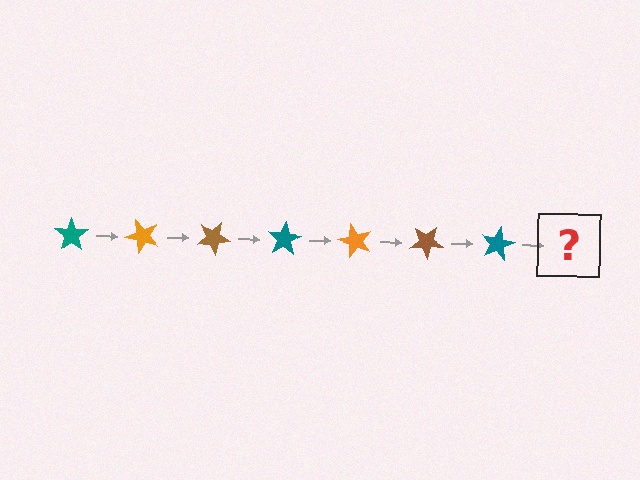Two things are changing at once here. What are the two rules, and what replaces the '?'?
The two rules are that it rotates 50 degrees each step and the color cycles through teal, orange, and brown. The '?' should be an orange star, rotated 350 degrees from the start.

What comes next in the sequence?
The next element should be an orange star, rotated 350 degrees from the start.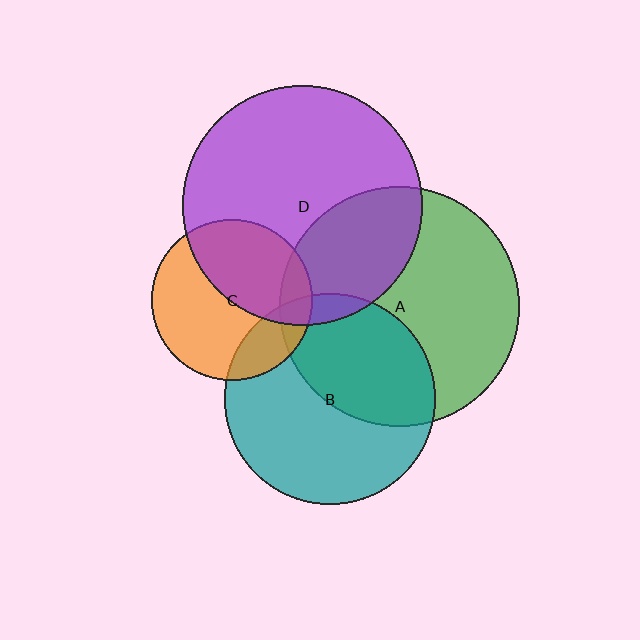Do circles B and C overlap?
Yes.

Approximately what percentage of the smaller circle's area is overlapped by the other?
Approximately 20%.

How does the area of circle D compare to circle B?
Approximately 1.3 times.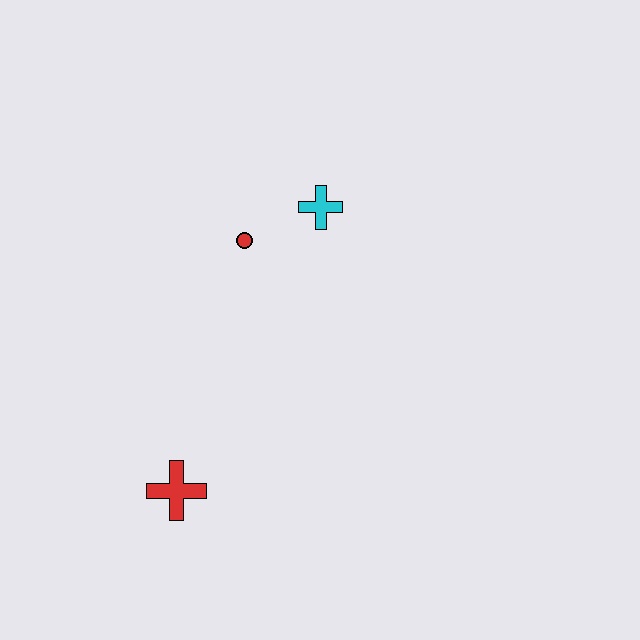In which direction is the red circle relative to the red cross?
The red circle is above the red cross.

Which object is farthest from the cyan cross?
The red cross is farthest from the cyan cross.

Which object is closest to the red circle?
The cyan cross is closest to the red circle.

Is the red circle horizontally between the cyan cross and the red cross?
Yes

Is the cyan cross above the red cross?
Yes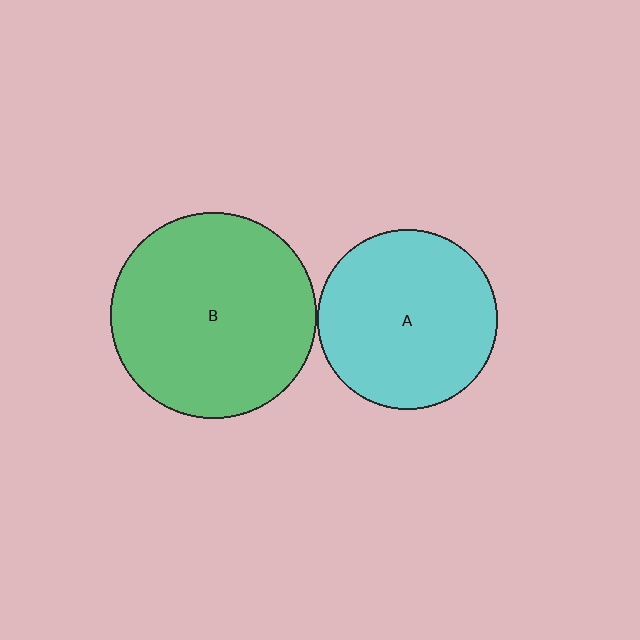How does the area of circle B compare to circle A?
Approximately 1.3 times.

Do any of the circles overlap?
No, none of the circles overlap.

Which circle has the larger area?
Circle B (green).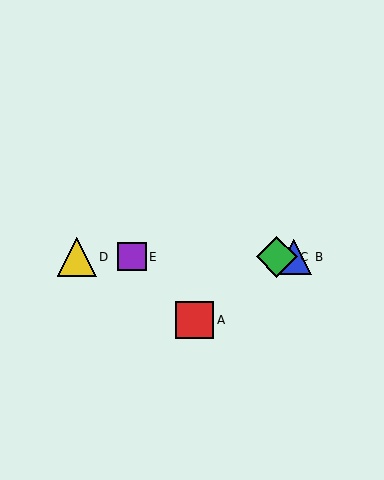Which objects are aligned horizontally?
Objects B, C, D, E are aligned horizontally.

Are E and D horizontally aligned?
Yes, both are at y≈257.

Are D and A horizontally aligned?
No, D is at y≈257 and A is at y≈320.